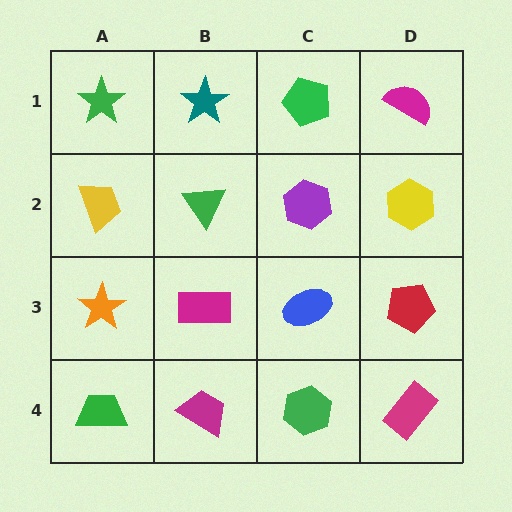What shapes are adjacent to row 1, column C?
A purple hexagon (row 2, column C), a teal star (row 1, column B), a magenta semicircle (row 1, column D).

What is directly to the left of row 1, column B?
A green star.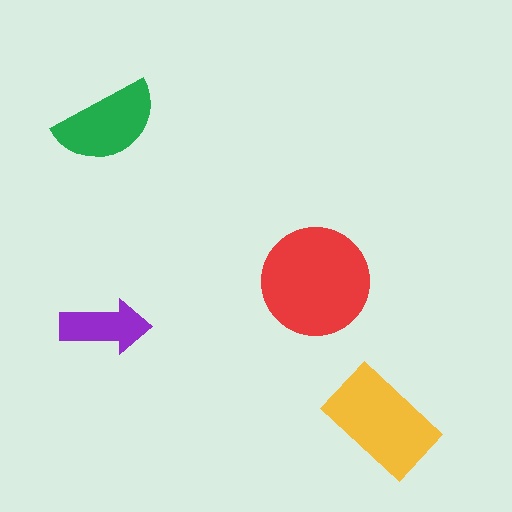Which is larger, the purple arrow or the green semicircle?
The green semicircle.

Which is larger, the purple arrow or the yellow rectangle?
The yellow rectangle.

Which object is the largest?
The red circle.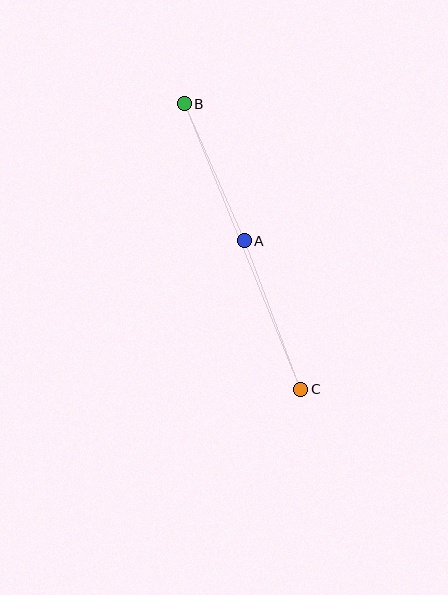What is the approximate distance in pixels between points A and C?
The distance between A and C is approximately 159 pixels.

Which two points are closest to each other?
Points A and B are closest to each other.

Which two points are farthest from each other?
Points B and C are farthest from each other.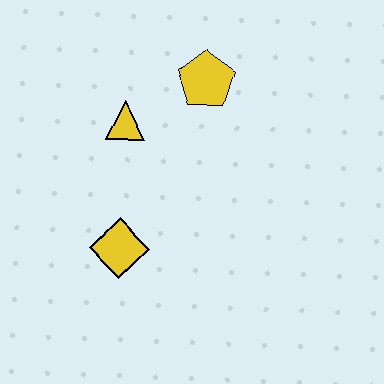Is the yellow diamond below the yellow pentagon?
Yes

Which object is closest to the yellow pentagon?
The yellow triangle is closest to the yellow pentagon.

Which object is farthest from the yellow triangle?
The yellow diamond is farthest from the yellow triangle.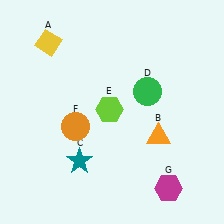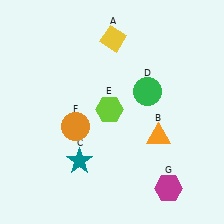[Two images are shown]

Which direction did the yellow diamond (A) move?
The yellow diamond (A) moved right.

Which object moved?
The yellow diamond (A) moved right.